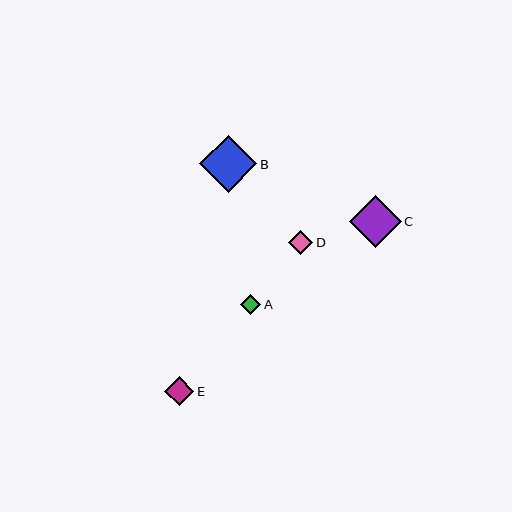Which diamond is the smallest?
Diamond A is the smallest with a size of approximately 20 pixels.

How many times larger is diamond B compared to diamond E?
Diamond B is approximately 2.0 times the size of diamond E.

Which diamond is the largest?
Diamond B is the largest with a size of approximately 57 pixels.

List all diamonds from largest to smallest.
From largest to smallest: B, C, E, D, A.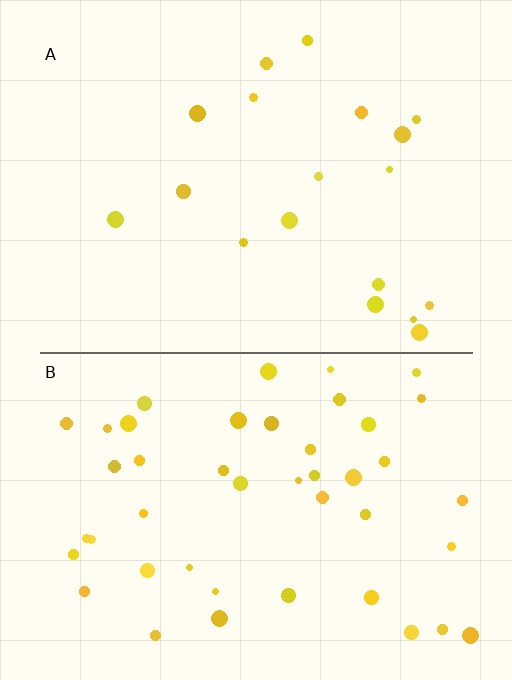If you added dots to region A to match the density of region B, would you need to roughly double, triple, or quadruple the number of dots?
Approximately double.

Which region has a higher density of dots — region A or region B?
B (the bottom).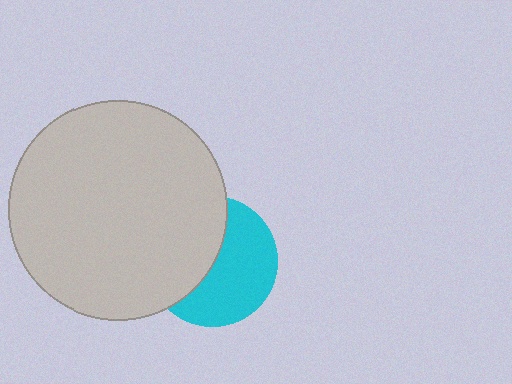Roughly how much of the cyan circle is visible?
About half of it is visible (roughly 54%).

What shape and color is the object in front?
The object in front is a light gray circle.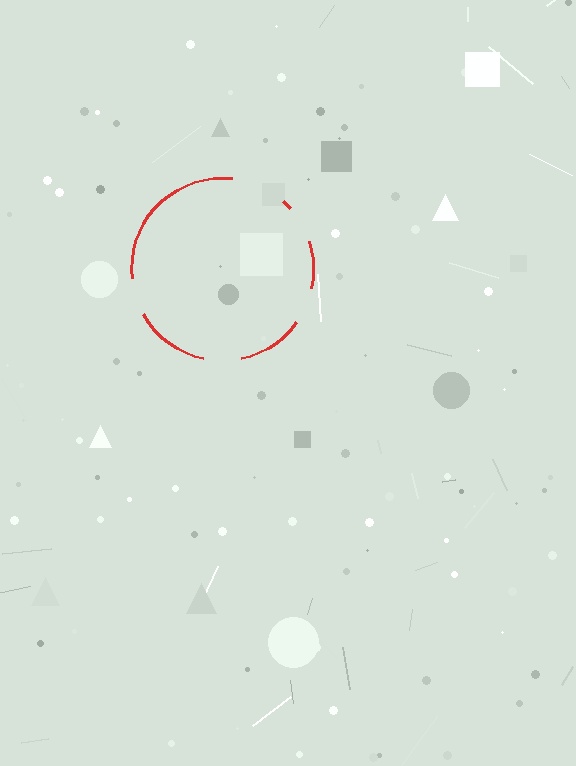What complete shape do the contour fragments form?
The contour fragments form a circle.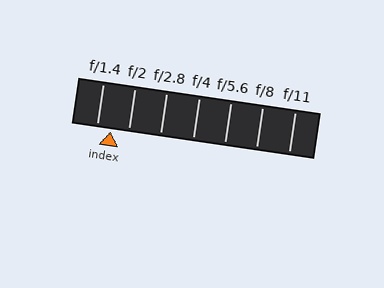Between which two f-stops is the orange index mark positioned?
The index mark is between f/1.4 and f/2.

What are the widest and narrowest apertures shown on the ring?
The widest aperture shown is f/1.4 and the narrowest is f/11.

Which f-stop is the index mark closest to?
The index mark is closest to f/1.4.